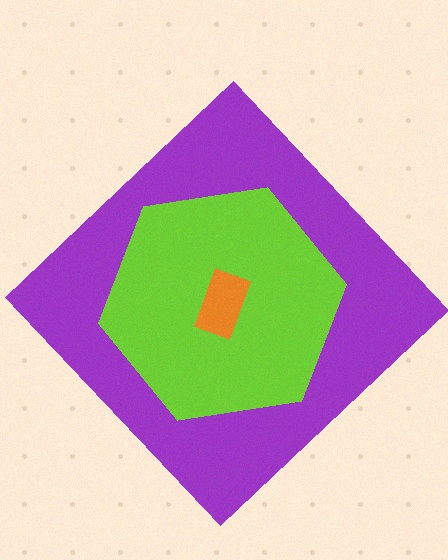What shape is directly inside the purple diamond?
The lime hexagon.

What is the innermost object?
The orange rectangle.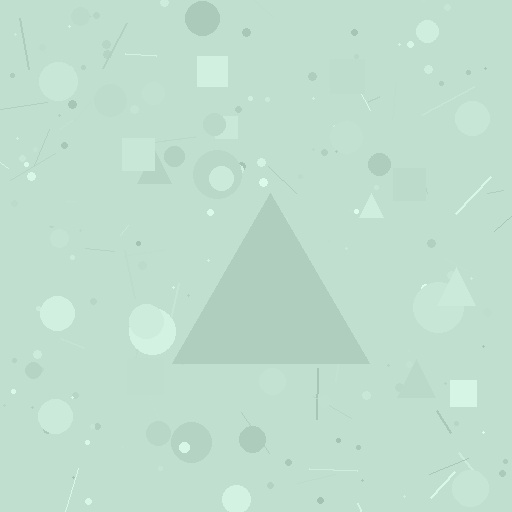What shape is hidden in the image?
A triangle is hidden in the image.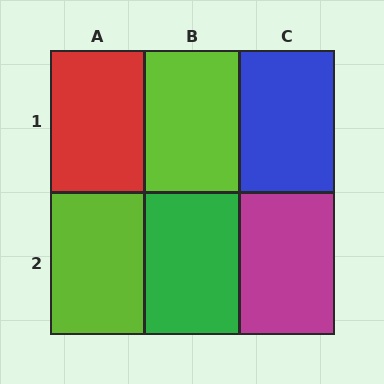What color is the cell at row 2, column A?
Lime.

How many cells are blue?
1 cell is blue.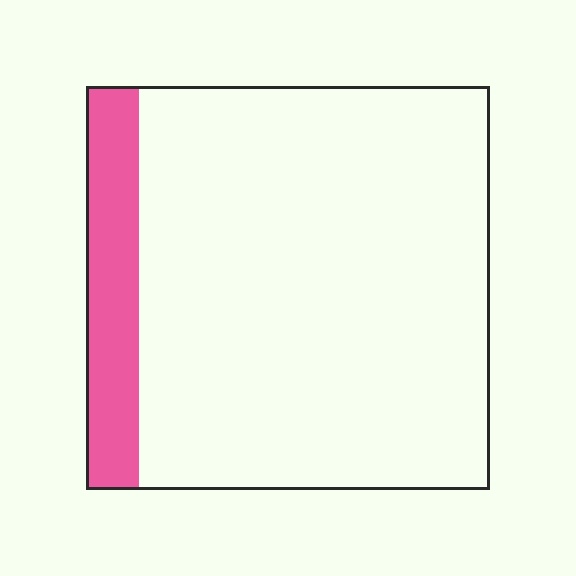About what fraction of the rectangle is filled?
About one eighth (1/8).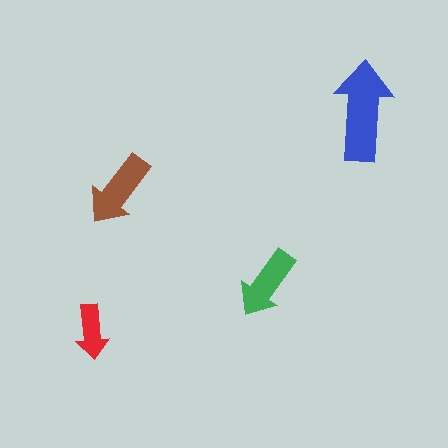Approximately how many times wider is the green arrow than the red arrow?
About 1.5 times wider.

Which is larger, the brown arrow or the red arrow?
The brown one.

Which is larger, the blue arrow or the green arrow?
The blue one.